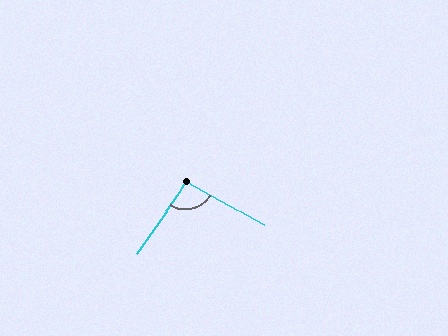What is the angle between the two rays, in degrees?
Approximately 96 degrees.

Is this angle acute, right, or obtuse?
It is obtuse.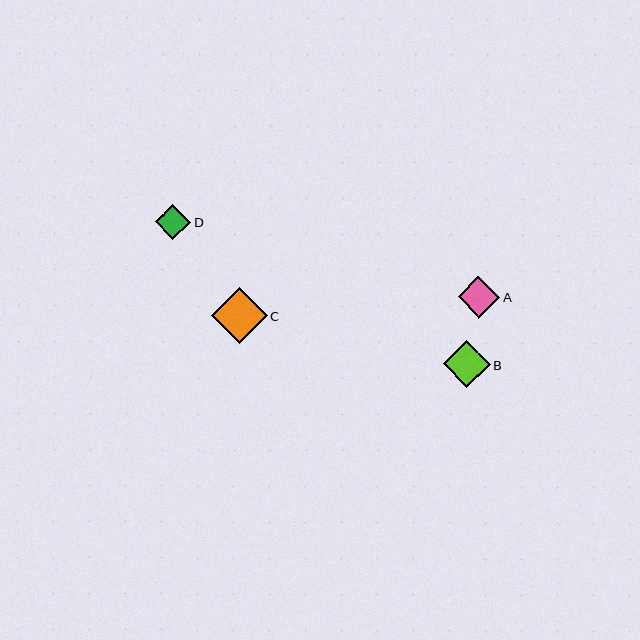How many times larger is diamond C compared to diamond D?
Diamond C is approximately 1.6 times the size of diamond D.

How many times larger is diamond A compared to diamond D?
Diamond A is approximately 1.2 times the size of diamond D.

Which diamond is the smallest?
Diamond D is the smallest with a size of approximately 36 pixels.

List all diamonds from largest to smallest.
From largest to smallest: C, B, A, D.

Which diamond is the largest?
Diamond C is the largest with a size of approximately 56 pixels.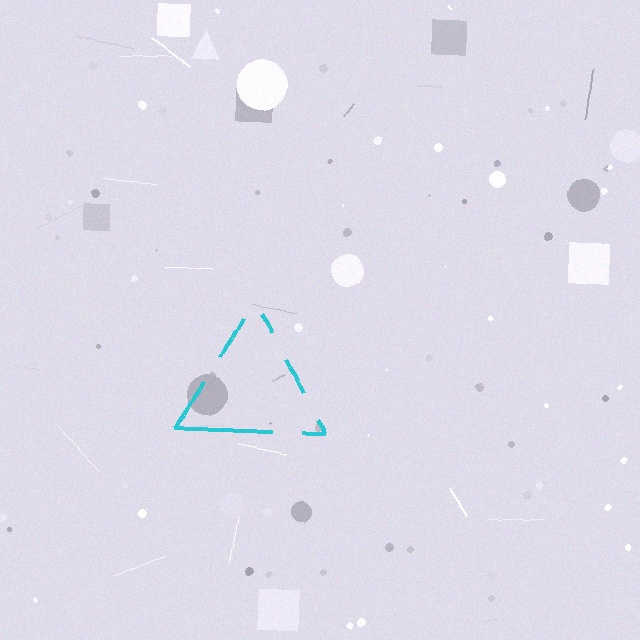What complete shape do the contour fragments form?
The contour fragments form a triangle.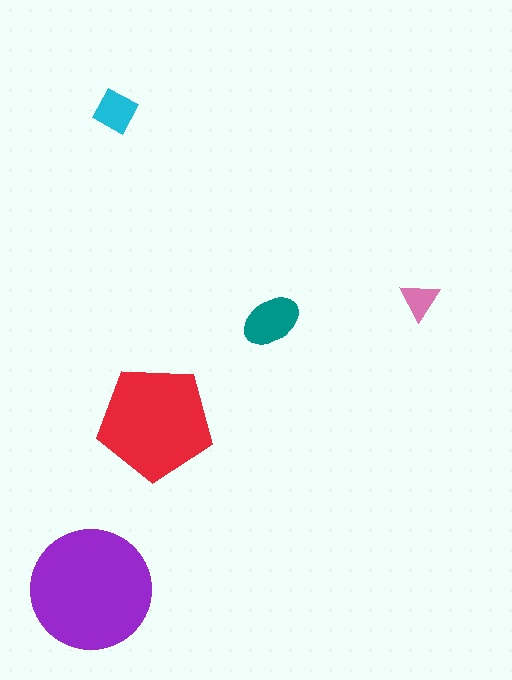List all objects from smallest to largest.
The pink triangle, the cyan square, the teal ellipse, the red pentagon, the purple circle.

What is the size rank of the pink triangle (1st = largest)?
5th.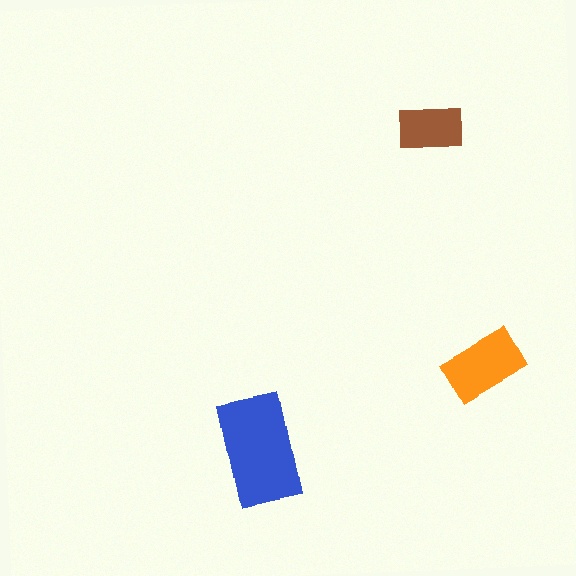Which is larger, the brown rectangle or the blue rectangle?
The blue one.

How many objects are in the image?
There are 3 objects in the image.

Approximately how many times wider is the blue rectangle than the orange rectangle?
About 1.5 times wider.